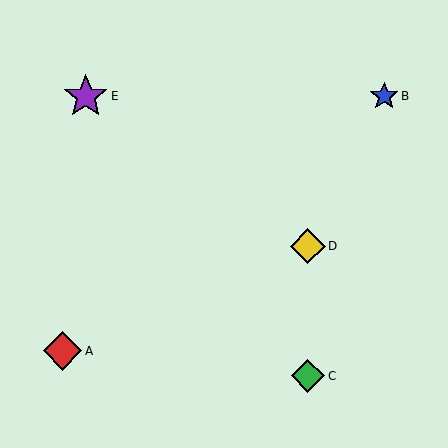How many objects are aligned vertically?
2 objects (C, D) are aligned vertically.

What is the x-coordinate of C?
Object C is at x≈308.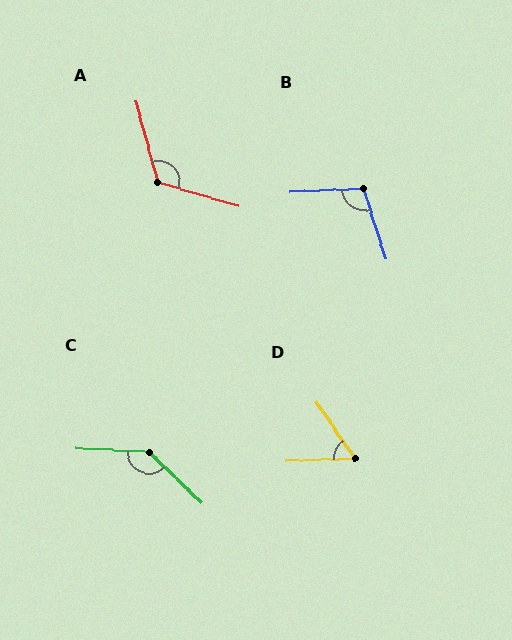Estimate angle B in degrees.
Approximately 105 degrees.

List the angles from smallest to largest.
D (58°), B (105°), A (122°), C (139°).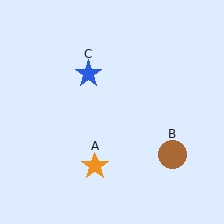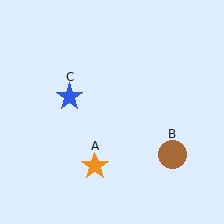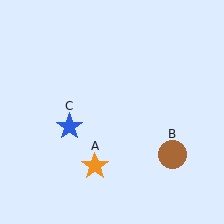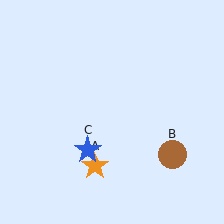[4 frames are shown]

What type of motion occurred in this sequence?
The blue star (object C) rotated counterclockwise around the center of the scene.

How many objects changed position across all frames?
1 object changed position: blue star (object C).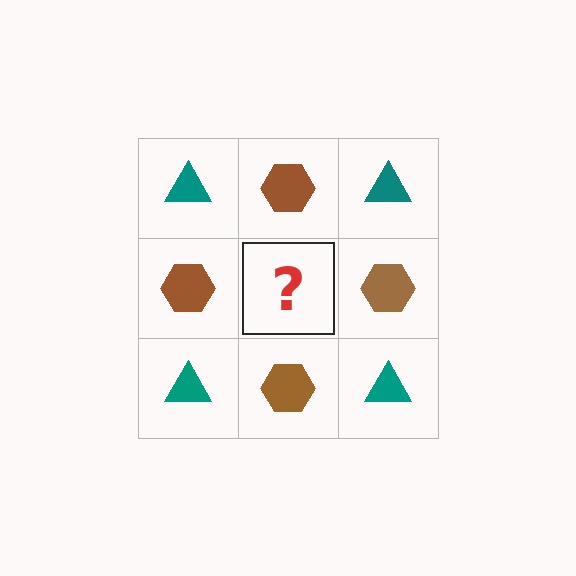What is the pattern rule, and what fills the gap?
The rule is that it alternates teal triangle and brown hexagon in a checkerboard pattern. The gap should be filled with a teal triangle.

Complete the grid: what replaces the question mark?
The question mark should be replaced with a teal triangle.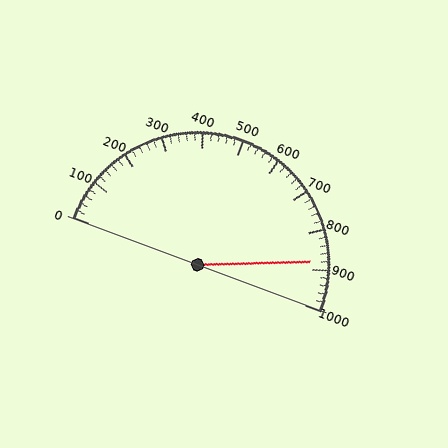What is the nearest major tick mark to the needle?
The nearest major tick mark is 900.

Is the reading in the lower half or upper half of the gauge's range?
The reading is in the upper half of the range (0 to 1000).